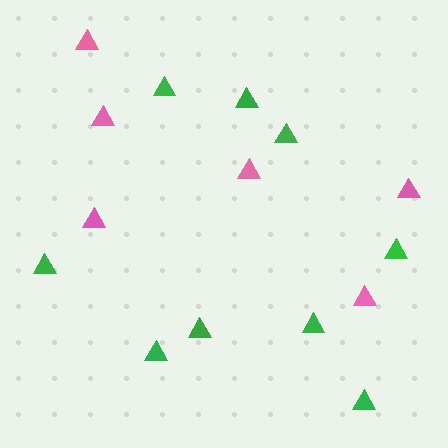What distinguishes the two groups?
There are 2 groups: one group of pink triangles (6) and one group of green triangles (9).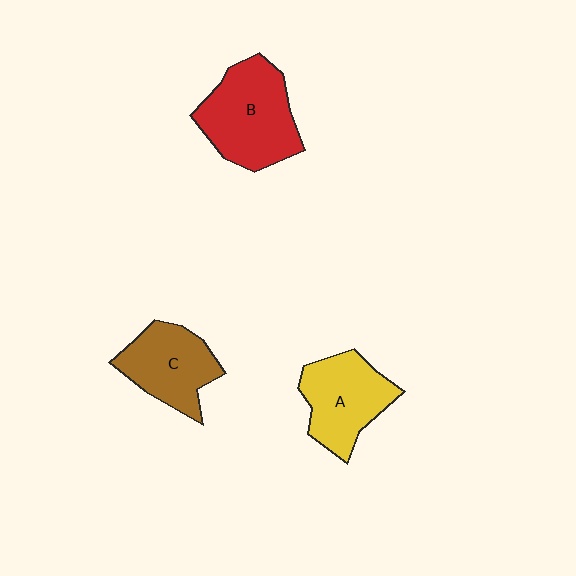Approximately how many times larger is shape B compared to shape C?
Approximately 1.3 times.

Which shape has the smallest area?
Shape C (brown).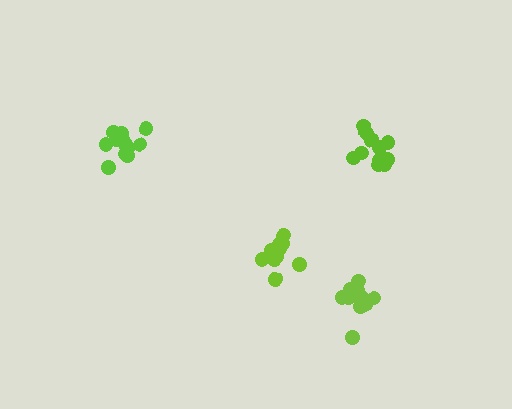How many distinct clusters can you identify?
There are 4 distinct clusters.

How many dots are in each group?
Group 1: 11 dots, Group 2: 12 dots, Group 3: 14 dots, Group 4: 13 dots (50 total).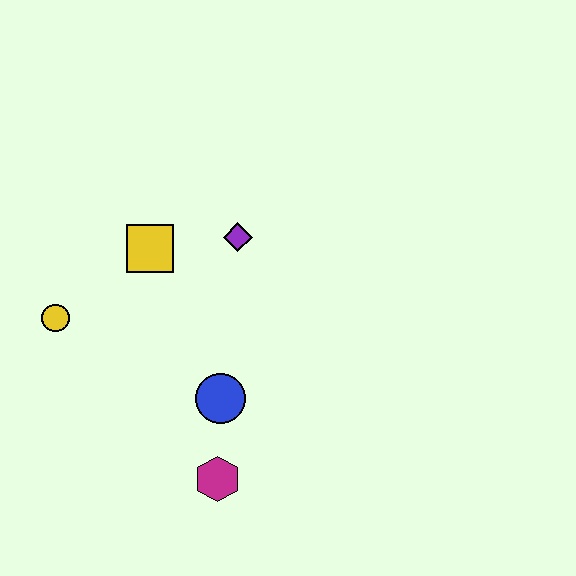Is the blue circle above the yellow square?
No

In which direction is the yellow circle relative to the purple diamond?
The yellow circle is to the left of the purple diamond.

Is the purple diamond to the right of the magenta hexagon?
Yes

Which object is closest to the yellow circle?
The yellow square is closest to the yellow circle.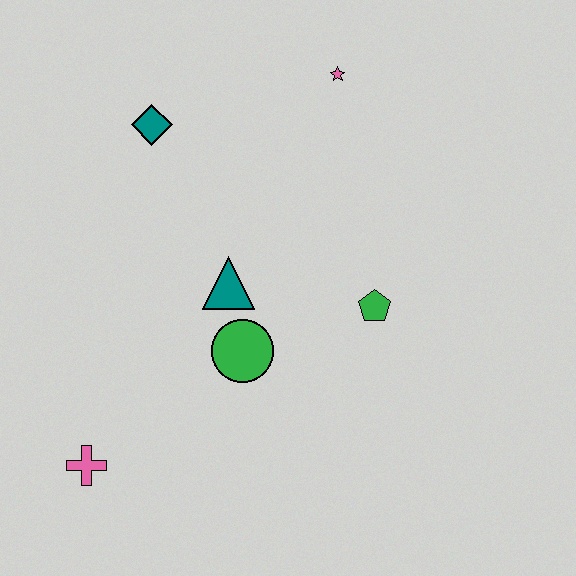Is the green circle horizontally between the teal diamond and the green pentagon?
Yes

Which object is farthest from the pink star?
The pink cross is farthest from the pink star.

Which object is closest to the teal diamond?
The teal triangle is closest to the teal diamond.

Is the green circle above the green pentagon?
No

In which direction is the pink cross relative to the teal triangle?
The pink cross is below the teal triangle.